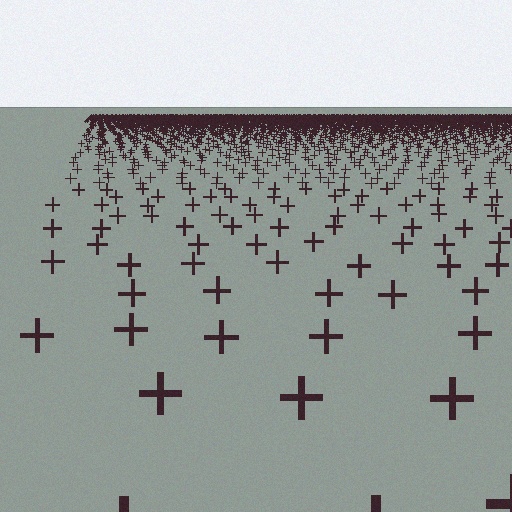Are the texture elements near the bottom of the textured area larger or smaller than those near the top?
Larger. Near the bottom, elements are closer to the viewer and appear at a bigger on-screen size.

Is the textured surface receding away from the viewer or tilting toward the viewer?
The surface is receding away from the viewer. Texture elements get smaller and denser toward the top.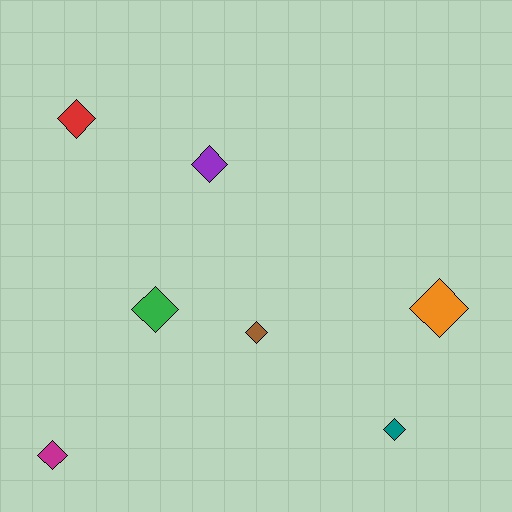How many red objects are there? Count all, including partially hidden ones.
There is 1 red object.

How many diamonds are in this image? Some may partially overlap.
There are 7 diamonds.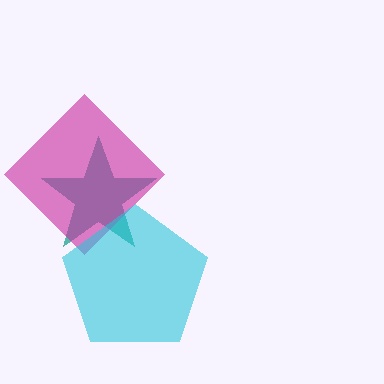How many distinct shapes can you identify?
There are 3 distinct shapes: a teal star, a magenta diamond, a cyan pentagon.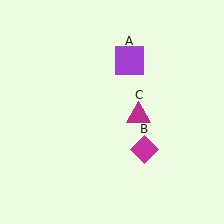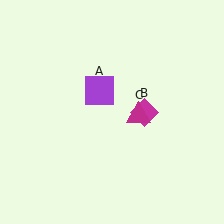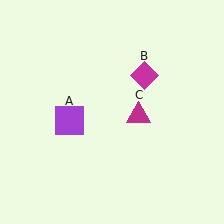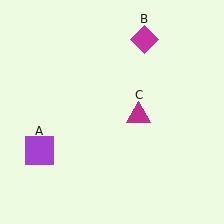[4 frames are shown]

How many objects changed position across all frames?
2 objects changed position: purple square (object A), magenta diamond (object B).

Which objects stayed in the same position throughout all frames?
Magenta triangle (object C) remained stationary.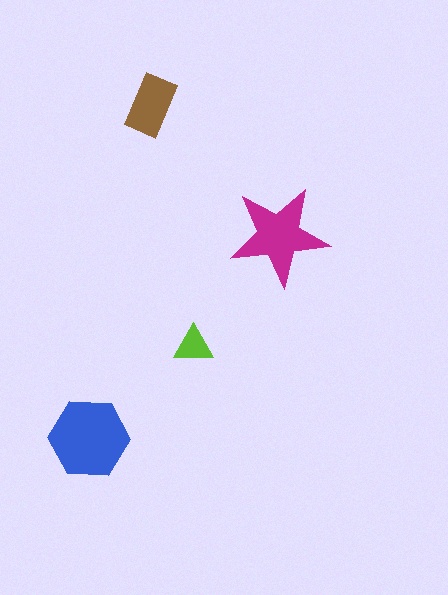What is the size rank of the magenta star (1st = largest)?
2nd.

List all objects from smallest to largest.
The lime triangle, the brown rectangle, the magenta star, the blue hexagon.